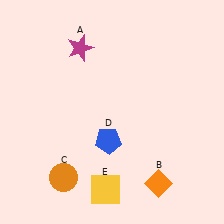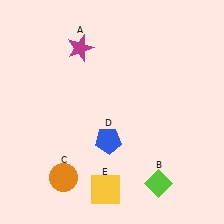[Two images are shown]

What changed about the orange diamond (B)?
In Image 1, B is orange. In Image 2, it changed to lime.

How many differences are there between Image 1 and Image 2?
There is 1 difference between the two images.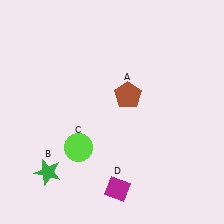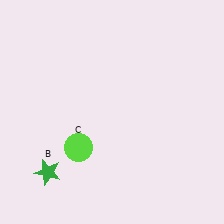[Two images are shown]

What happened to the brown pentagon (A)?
The brown pentagon (A) was removed in Image 2. It was in the top-right area of Image 1.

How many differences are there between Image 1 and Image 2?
There are 2 differences between the two images.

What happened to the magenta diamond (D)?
The magenta diamond (D) was removed in Image 2. It was in the bottom-right area of Image 1.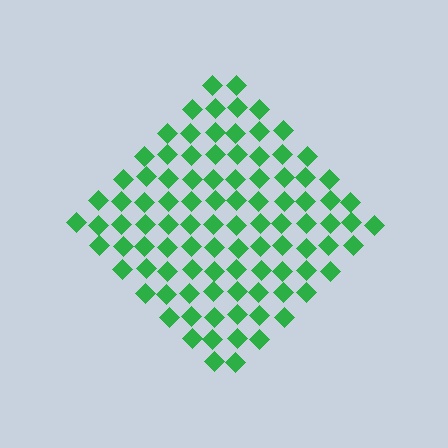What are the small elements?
The small elements are diamonds.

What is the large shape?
The large shape is a diamond.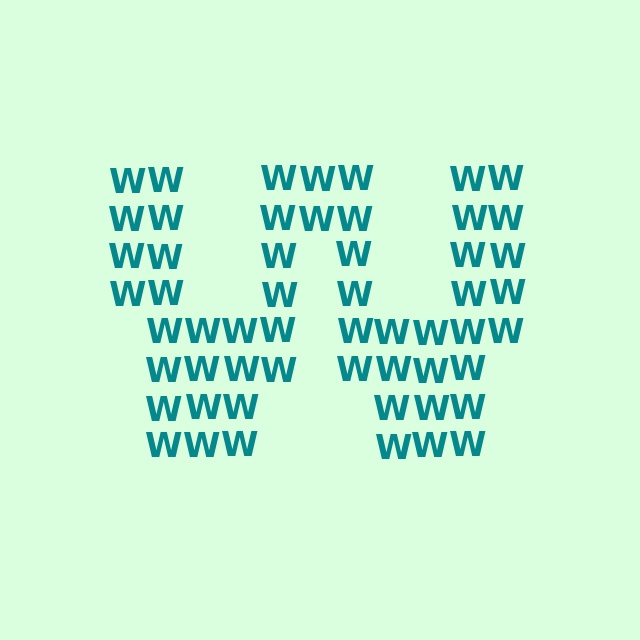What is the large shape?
The large shape is the letter W.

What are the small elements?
The small elements are letter W's.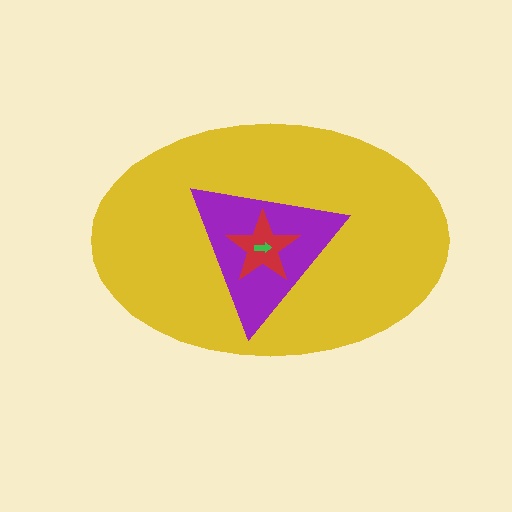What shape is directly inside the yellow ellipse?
The purple triangle.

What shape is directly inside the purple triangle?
The red star.